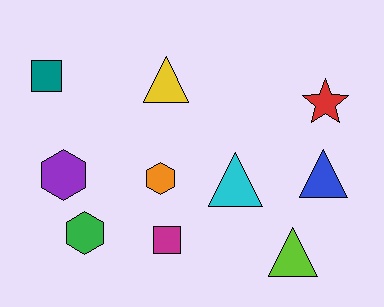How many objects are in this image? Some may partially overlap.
There are 10 objects.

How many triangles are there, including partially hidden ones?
There are 4 triangles.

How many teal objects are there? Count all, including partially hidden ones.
There is 1 teal object.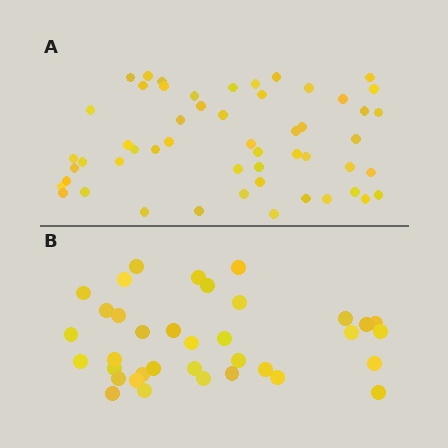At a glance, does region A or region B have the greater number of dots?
Region A (the top region) has more dots.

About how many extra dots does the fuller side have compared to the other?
Region A has approximately 15 more dots than region B.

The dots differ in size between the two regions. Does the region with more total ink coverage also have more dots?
No. Region B has more total ink coverage because its dots are larger, but region A actually contains more individual dots. Total area can be misleading — the number of items is what matters here.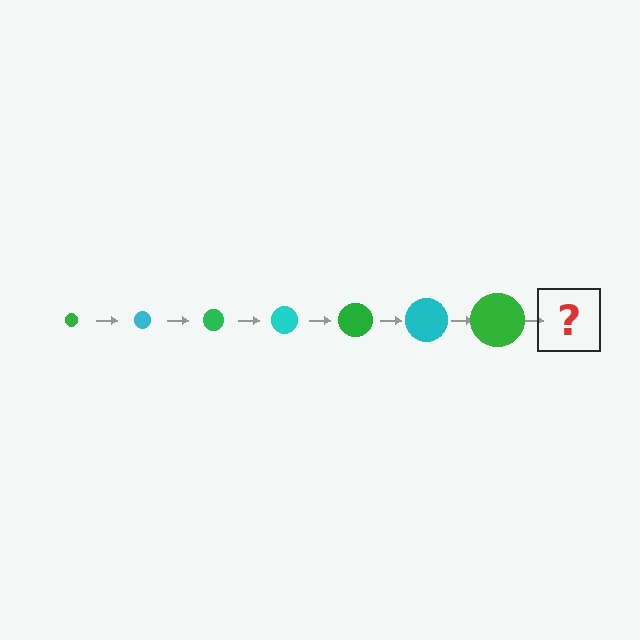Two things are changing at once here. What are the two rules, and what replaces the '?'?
The two rules are that the circle grows larger each step and the color cycles through green and cyan. The '?' should be a cyan circle, larger than the previous one.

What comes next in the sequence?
The next element should be a cyan circle, larger than the previous one.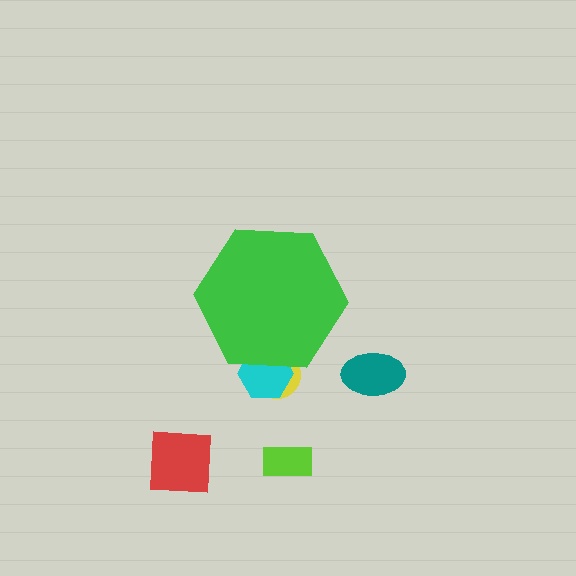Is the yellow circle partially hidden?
Yes, the yellow circle is partially hidden behind the green hexagon.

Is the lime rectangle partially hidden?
No, the lime rectangle is fully visible.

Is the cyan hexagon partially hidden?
Yes, the cyan hexagon is partially hidden behind the green hexagon.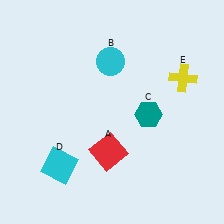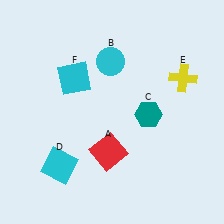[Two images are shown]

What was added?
A cyan square (F) was added in Image 2.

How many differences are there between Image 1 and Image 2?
There is 1 difference between the two images.